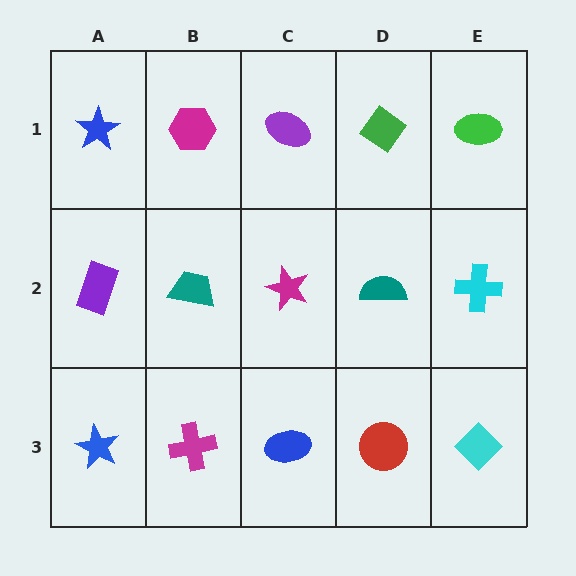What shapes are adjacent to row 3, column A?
A purple rectangle (row 2, column A), a magenta cross (row 3, column B).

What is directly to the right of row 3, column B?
A blue ellipse.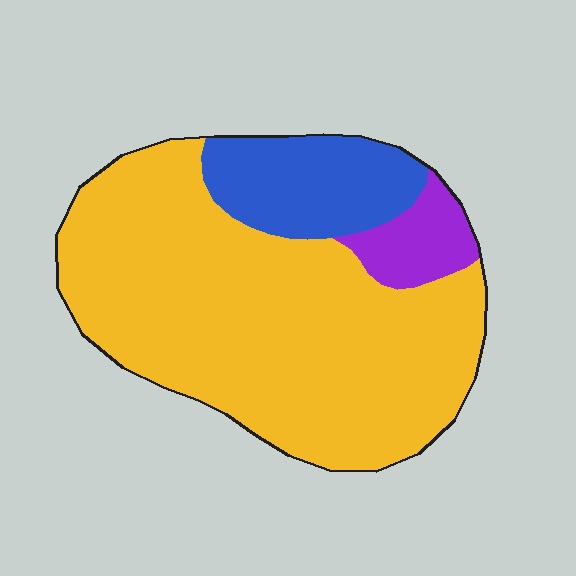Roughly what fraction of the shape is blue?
Blue takes up between a sixth and a third of the shape.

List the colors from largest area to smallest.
From largest to smallest: yellow, blue, purple.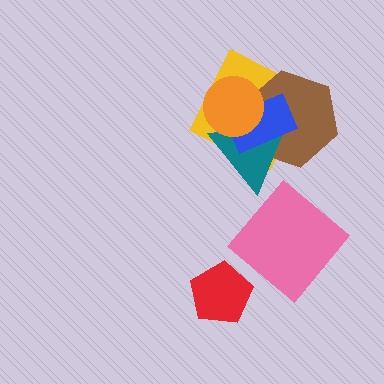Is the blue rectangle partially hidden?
Yes, it is partially covered by another shape.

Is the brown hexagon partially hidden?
Yes, it is partially covered by another shape.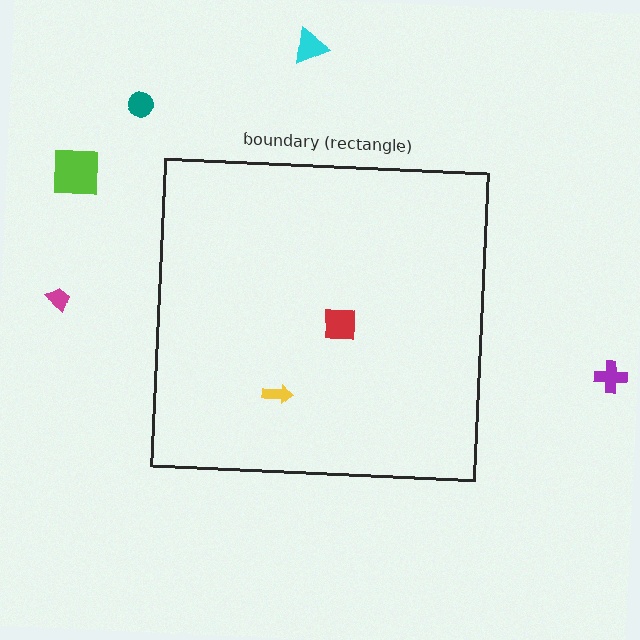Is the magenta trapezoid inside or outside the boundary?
Outside.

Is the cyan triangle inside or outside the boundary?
Outside.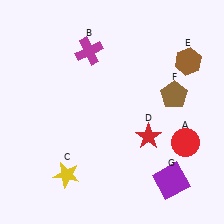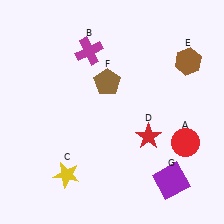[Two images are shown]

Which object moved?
The brown pentagon (F) moved left.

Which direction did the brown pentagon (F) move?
The brown pentagon (F) moved left.